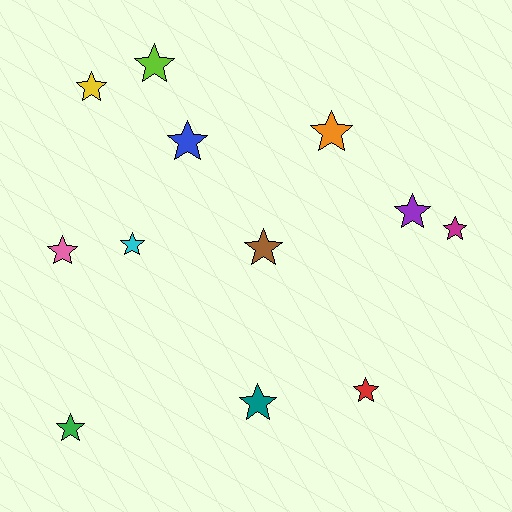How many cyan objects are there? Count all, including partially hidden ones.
There is 1 cyan object.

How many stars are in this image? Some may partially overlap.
There are 12 stars.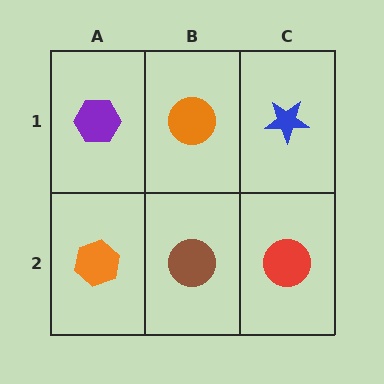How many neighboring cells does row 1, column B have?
3.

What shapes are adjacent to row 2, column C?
A blue star (row 1, column C), a brown circle (row 2, column B).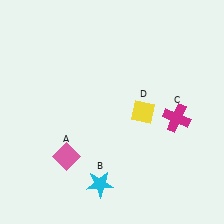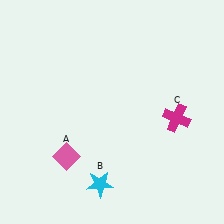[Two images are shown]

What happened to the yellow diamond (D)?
The yellow diamond (D) was removed in Image 2. It was in the top-right area of Image 1.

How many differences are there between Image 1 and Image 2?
There is 1 difference between the two images.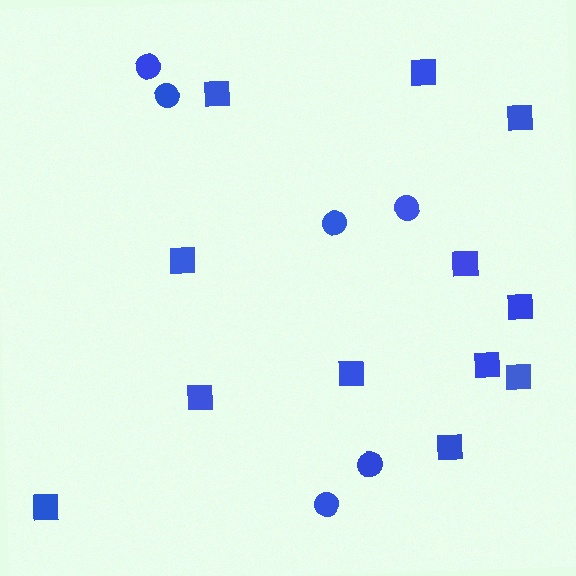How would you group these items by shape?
There are 2 groups: one group of circles (6) and one group of squares (12).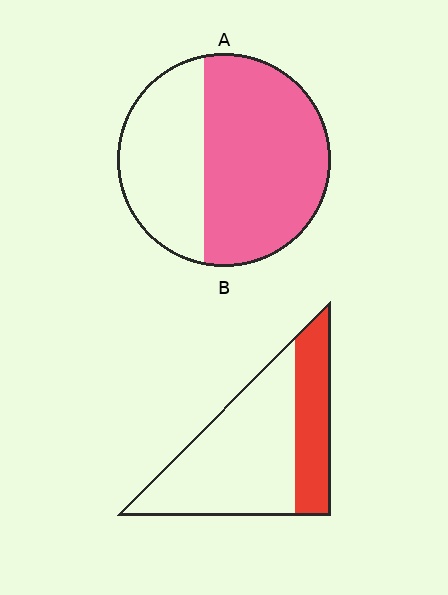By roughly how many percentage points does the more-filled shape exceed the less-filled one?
By roughly 30 percentage points (A over B).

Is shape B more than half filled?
No.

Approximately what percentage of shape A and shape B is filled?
A is approximately 60% and B is approximately 30%.